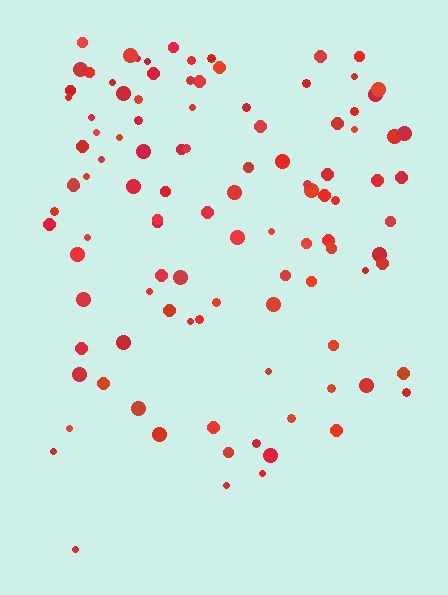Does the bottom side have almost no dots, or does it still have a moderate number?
Still a moderate number, just noticeably fewer than the top.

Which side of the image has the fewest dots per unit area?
The bottom.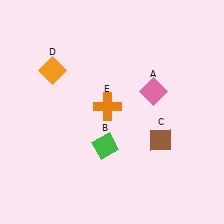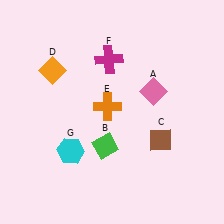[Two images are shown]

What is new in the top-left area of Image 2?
A magenta cross (F) was added in the top-left area of Image 2.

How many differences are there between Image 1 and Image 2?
There are 2 differences between the two images.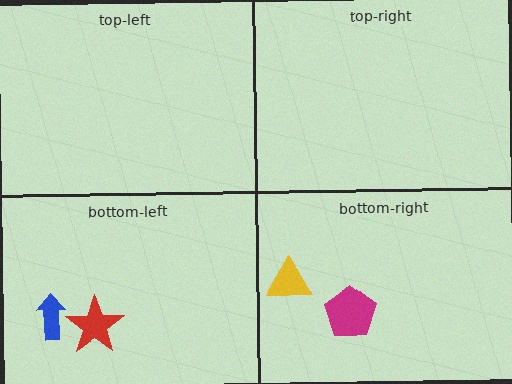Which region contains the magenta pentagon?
The bottom-right region.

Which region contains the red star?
The bottom-left region.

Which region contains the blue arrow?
The bottom-left region.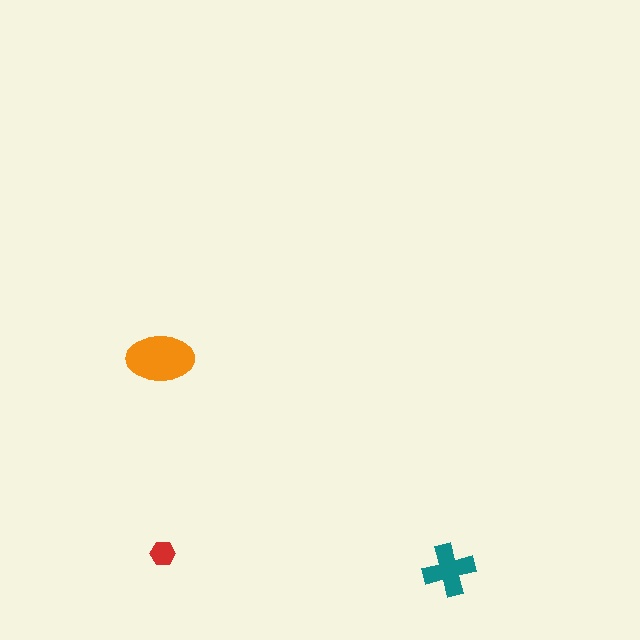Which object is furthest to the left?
The orange ellipse is leftmost.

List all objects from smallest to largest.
The red hexagon, the teal cross, the orange ellipse.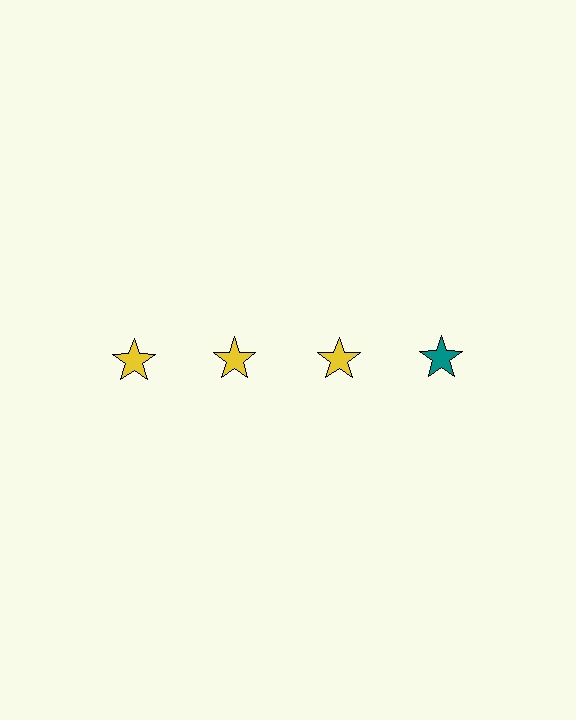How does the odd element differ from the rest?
It has a different color: teal instead of yellow.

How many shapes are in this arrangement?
There are 4 shapes arranged in a grid pattern.